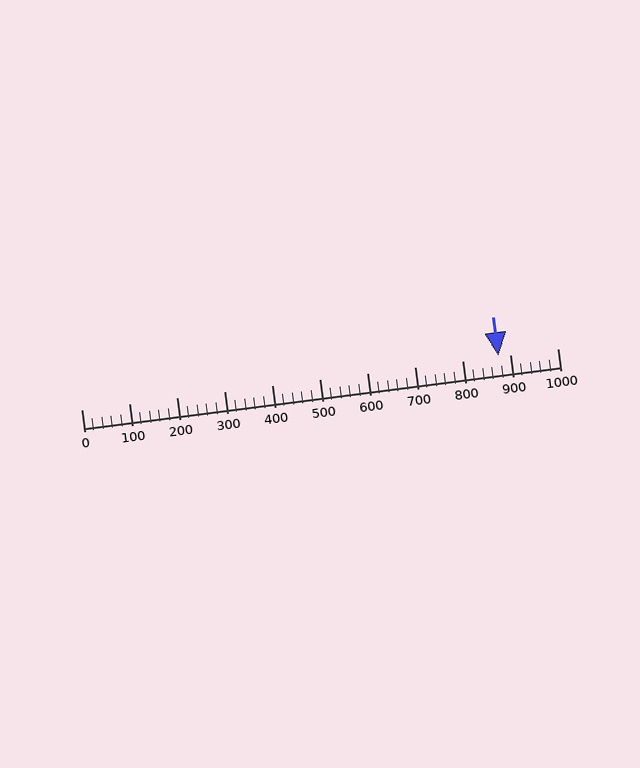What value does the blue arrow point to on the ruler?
The blue arrow points to approximately 877.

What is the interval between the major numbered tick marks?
The major tick marks are spaced 100 units apart.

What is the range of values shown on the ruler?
The ruler shows values from 0 to 1000.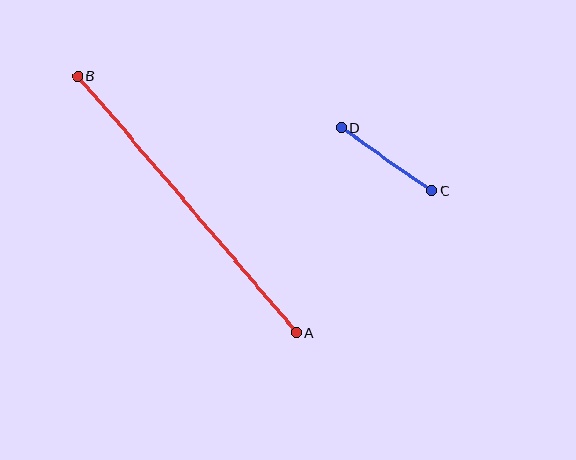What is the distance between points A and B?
The distance is approximately 338 pixels.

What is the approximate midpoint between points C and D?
The midpoint is at approximately (386, 159) pixels.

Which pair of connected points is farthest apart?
Points A and B are farthest apart.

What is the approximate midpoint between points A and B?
The midpoint is at approximately (187, 204) pixels.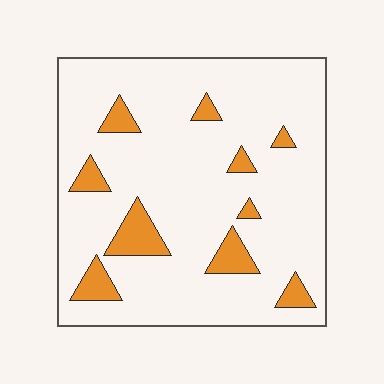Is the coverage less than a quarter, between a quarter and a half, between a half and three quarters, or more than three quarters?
Less than a quarter.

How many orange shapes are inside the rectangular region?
10.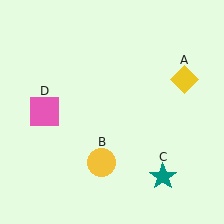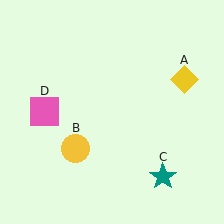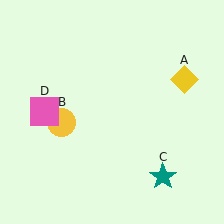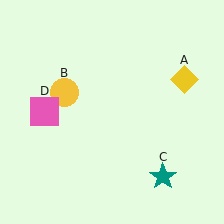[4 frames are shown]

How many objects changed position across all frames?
1 object changed position: yellow circle (object B).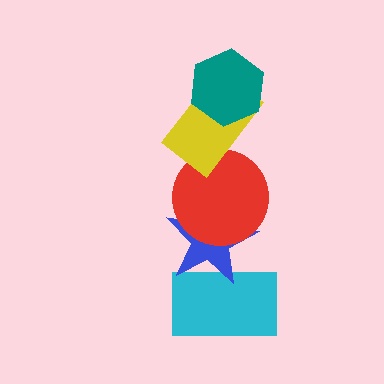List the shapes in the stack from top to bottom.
From top to bottom: the teal hexagon, the yellow rectangle, the red circle, the blue star, the cyan rectangle.